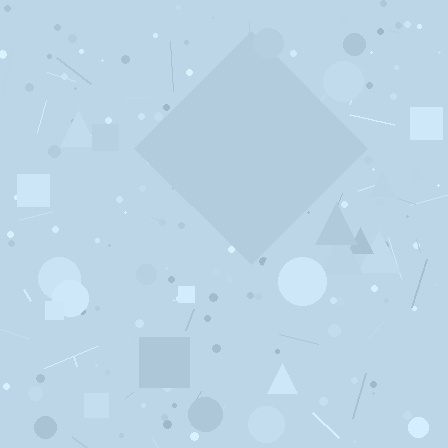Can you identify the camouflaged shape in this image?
The camouflaged shape is a diamond.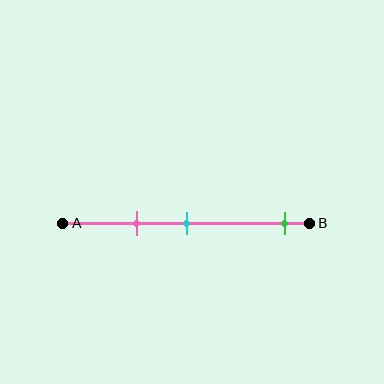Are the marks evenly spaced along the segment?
No, the marks are not evenly spaced.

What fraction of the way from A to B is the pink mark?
The pink mark is approximately 30% (0.3) of the way from A to B.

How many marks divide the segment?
There are 3 marks dividing the segment.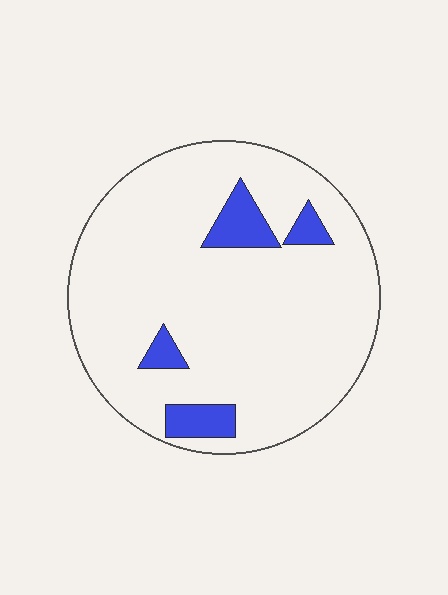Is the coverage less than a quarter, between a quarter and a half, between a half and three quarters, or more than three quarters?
Less than a quarter.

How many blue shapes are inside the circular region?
4.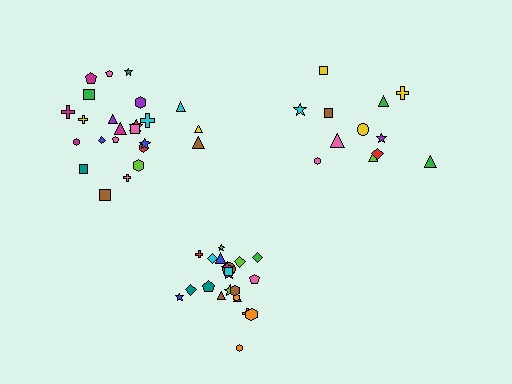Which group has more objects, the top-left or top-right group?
The top-left group.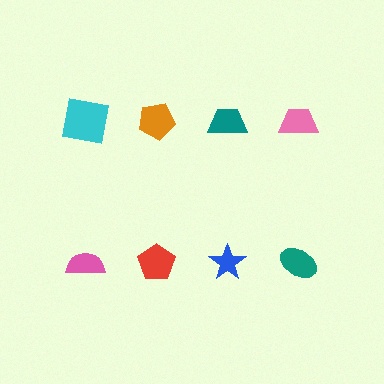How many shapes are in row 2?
4 shapes.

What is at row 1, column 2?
An orange pentagon.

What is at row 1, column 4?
A pink trapezoid.